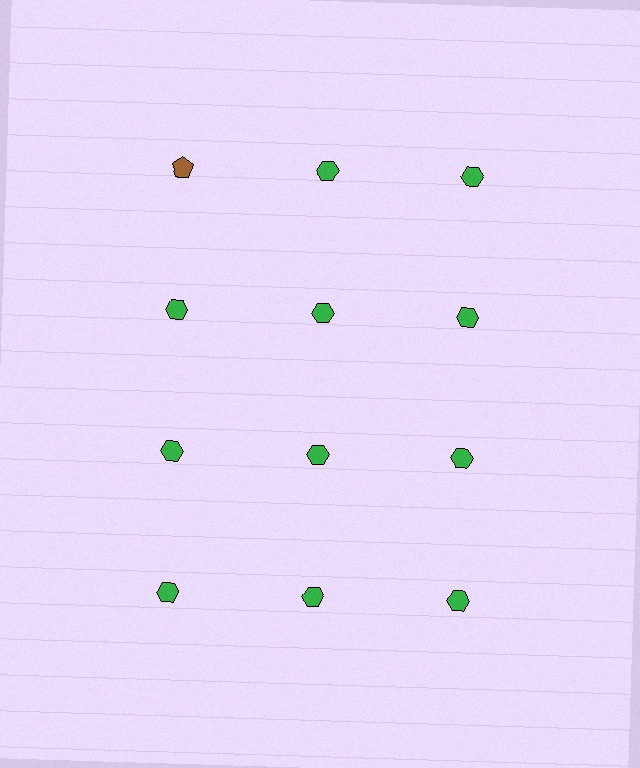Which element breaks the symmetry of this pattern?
The brown pentagon in the top row, leftmost column breaks the symmetry. All other shapes are green hexagons.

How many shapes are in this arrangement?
There are 12 shapes arranged in a grid pattern.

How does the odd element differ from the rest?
It differs in both color (brown instead of green) and shape (pentagon instead of hexagon).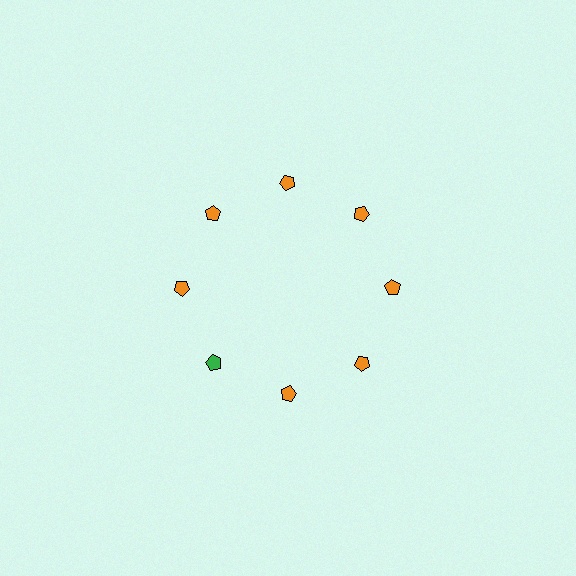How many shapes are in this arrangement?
There are 8 shapes arranged in a ring pattern.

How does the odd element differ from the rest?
It has a different color: green instead of orange.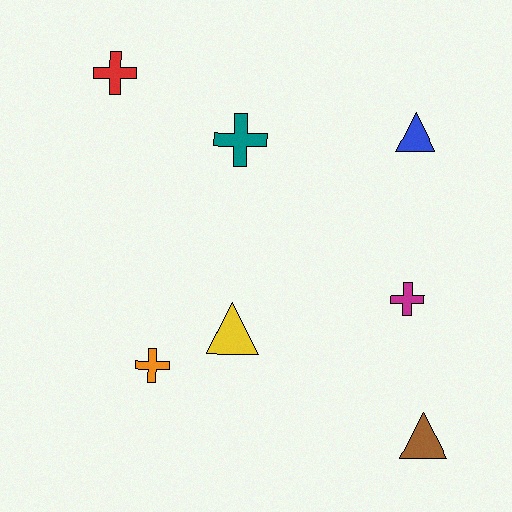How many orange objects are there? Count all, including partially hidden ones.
There is 1 orange object.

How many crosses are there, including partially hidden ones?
There are 4 crosses.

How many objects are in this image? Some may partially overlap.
There are 7 objects.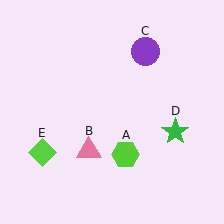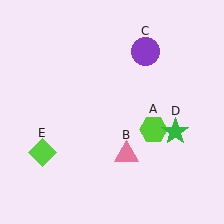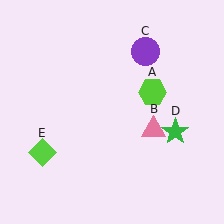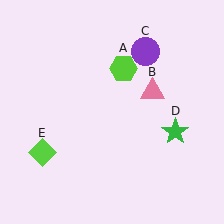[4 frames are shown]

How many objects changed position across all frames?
2 objects changed position: lime hexagon (object A), pink triangle (object B).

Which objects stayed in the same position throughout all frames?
Purple circle (object C) and green star (object D) and lime diamond (object E) remained stationary.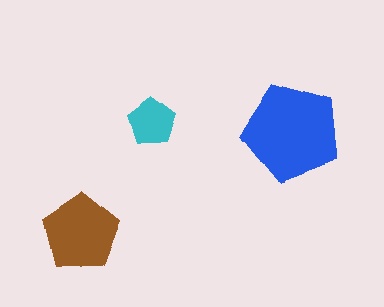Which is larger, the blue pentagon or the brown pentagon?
The blue one.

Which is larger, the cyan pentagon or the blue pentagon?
The blue one.